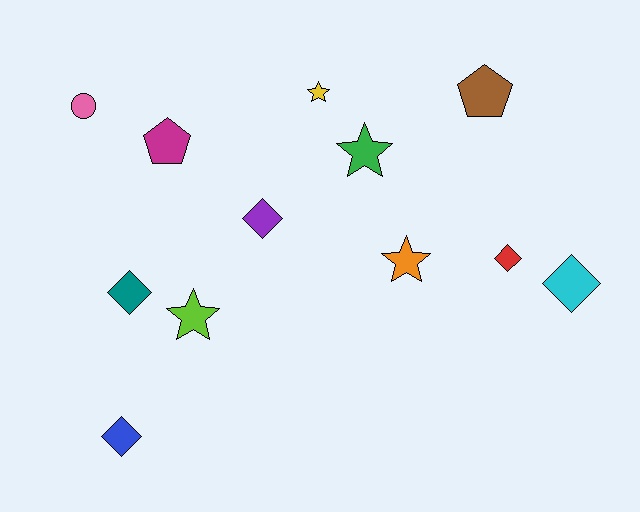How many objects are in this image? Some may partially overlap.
There are 12 objects.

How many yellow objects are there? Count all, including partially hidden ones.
There is 1 yellow object.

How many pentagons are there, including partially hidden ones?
There are 2 pentagons.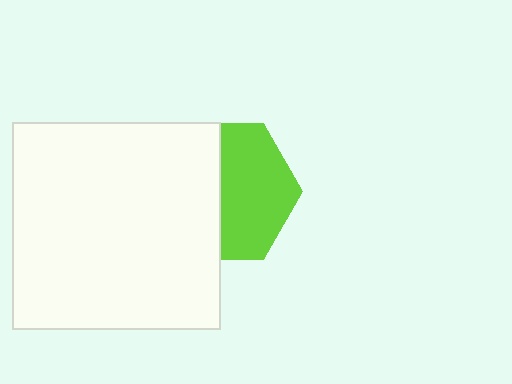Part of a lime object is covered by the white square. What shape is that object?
It is a hexagon.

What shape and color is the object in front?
The object in front is a white square.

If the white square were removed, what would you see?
You would see the complete lime hexagon.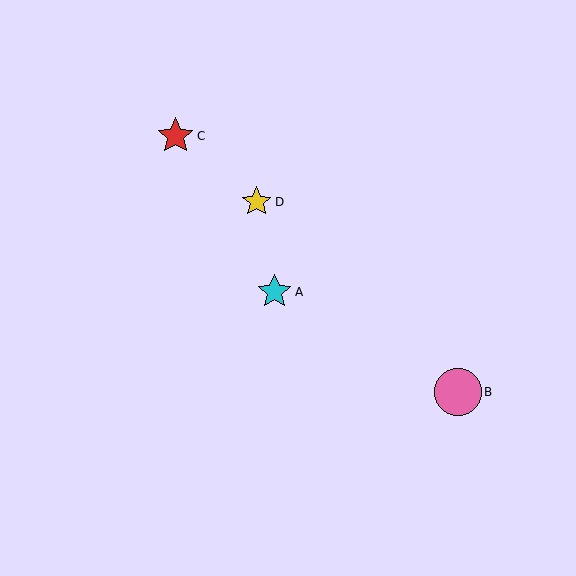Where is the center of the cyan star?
The center of the cyan star is at (274, 292).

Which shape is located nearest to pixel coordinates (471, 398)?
The pink circle (labeled B) at (458, 392) is nearest to that location.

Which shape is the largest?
The pink circle (labeled B) is the largest.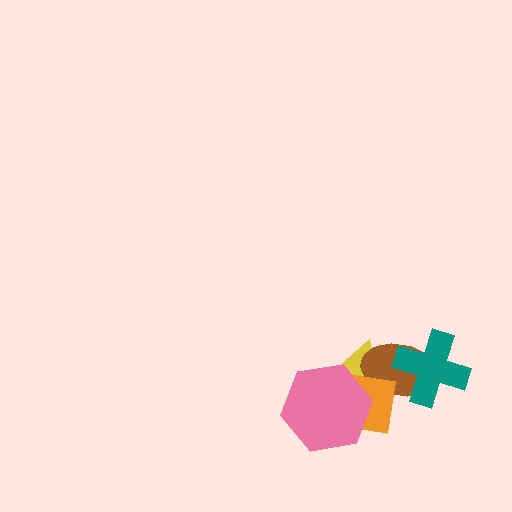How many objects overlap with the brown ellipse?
3 objects overlap with the brown ellipse.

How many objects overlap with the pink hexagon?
2 objects overlap with the pink hexagon.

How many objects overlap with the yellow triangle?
3 objects overlap with the yellow triangle.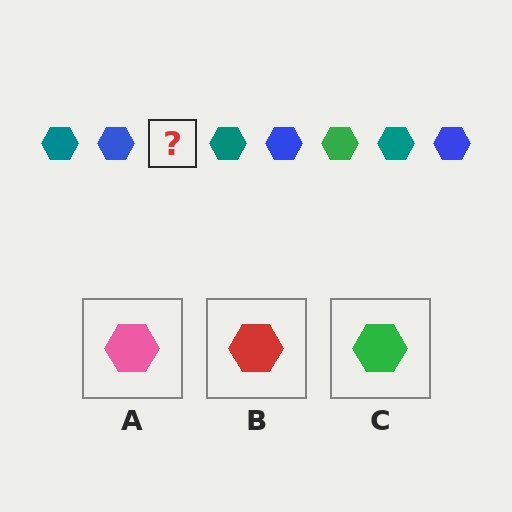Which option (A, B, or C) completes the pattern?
C.